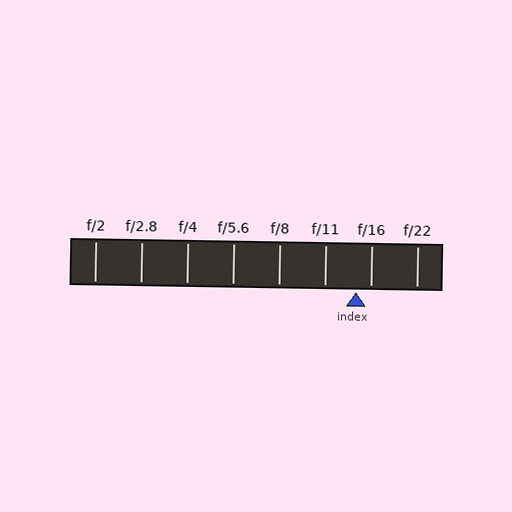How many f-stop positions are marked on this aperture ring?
There are 8 f-stop positions marked.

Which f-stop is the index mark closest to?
The index mark is closest to f/16.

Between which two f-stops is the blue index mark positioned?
The index mark is between f/11 and f/16.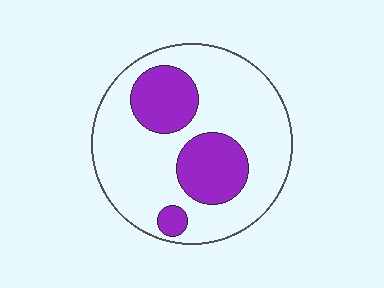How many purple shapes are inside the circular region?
3.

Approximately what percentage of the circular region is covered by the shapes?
Approximately 25%.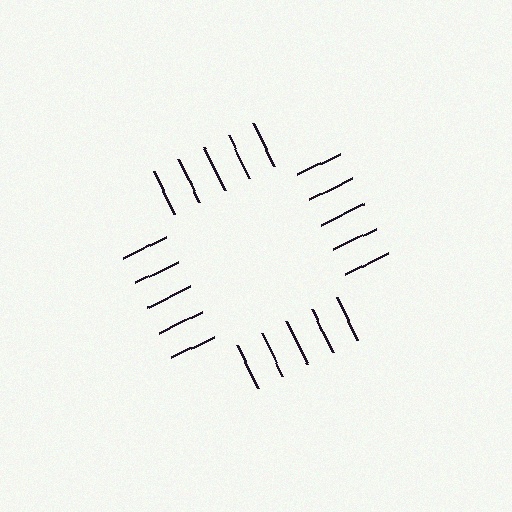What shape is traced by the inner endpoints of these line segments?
An illusory square — the line segments terminate on its edges but no continuous stroke is drawn.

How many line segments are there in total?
20 — 5 along each of the 4 edges.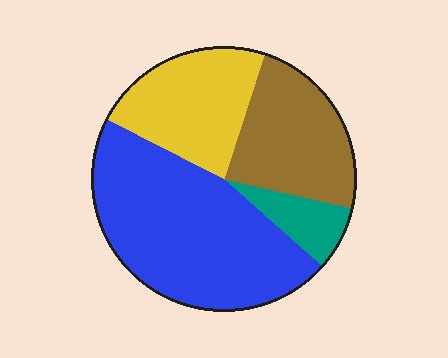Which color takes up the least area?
Teal, at roughly 10%.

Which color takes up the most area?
Blue, at roughly 45%.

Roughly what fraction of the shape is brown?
Brown takes up less than a quarter of the shape.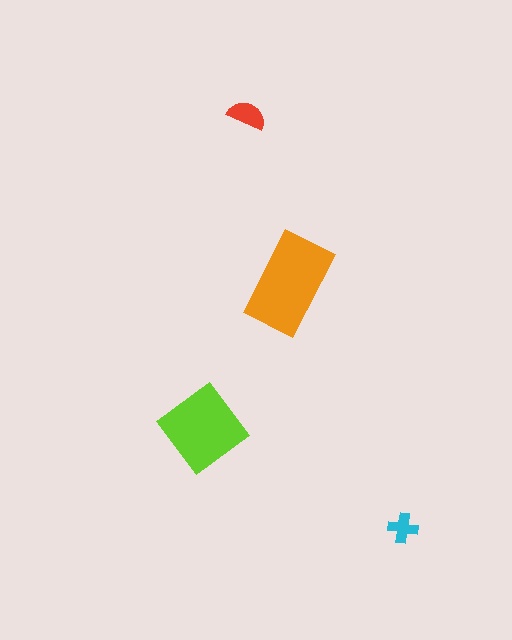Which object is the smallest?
The cyan cross.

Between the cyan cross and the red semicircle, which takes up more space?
The red semicircle.